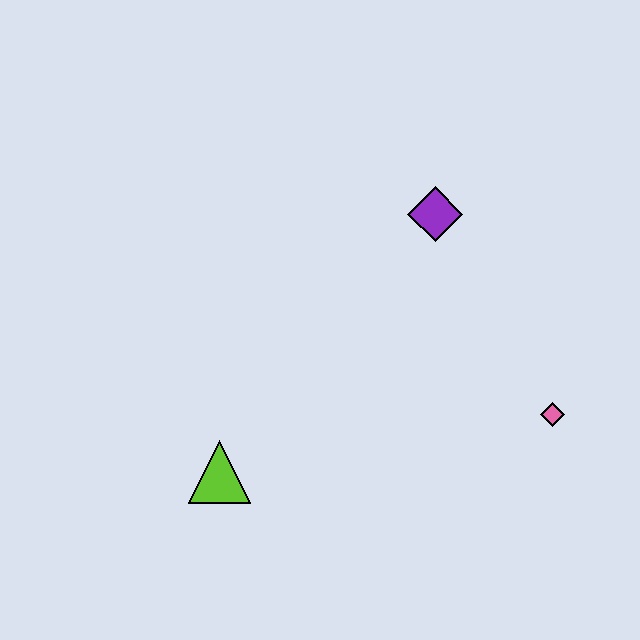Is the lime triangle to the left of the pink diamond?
Yes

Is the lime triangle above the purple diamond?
No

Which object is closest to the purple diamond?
The pink diamond is closest to the purple diamond.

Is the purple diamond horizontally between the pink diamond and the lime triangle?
Yes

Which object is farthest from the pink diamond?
The lime triangle is farthest from the pink diamond.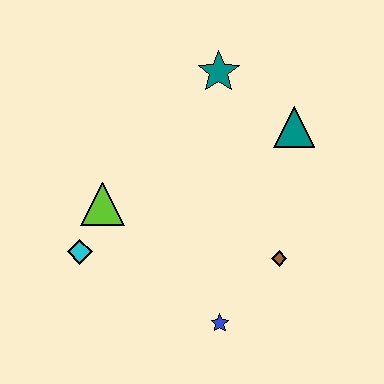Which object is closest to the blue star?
The brown diamond is closest to the blue star.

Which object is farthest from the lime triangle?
The teal triangle is farthest from the lime triangle.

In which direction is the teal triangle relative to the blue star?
The teal triangle is above the blue star.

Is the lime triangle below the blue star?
No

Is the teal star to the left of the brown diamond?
Yes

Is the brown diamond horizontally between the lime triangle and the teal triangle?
Yes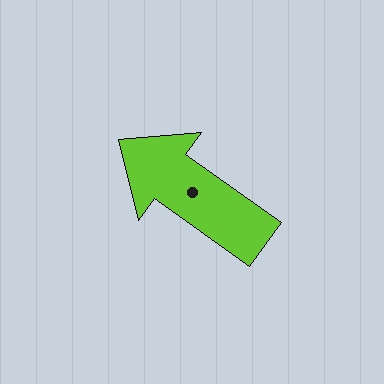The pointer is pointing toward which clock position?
Roughly 10 o'clock.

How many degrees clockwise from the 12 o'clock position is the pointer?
Approximately 306 degrees.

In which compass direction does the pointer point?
Northwest.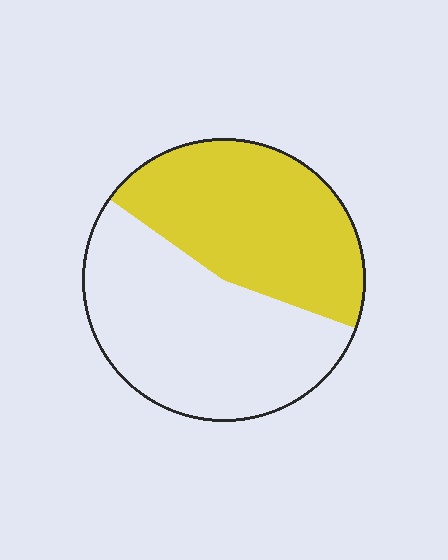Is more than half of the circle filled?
No.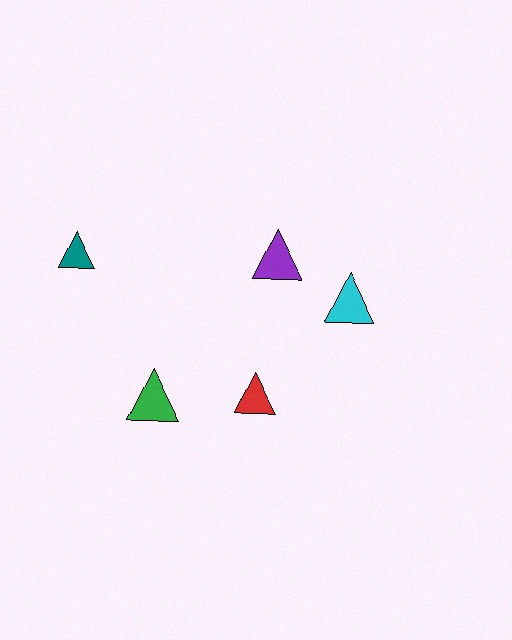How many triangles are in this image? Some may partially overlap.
There are 5 triangles.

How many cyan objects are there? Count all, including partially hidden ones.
There is 1 cyan object.